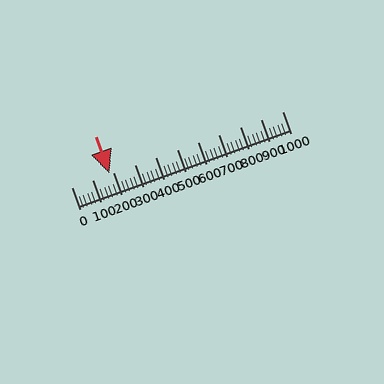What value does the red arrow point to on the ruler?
The red arrow points to approximately 180.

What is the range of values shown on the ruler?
The ruler shows values from 0 to 1000.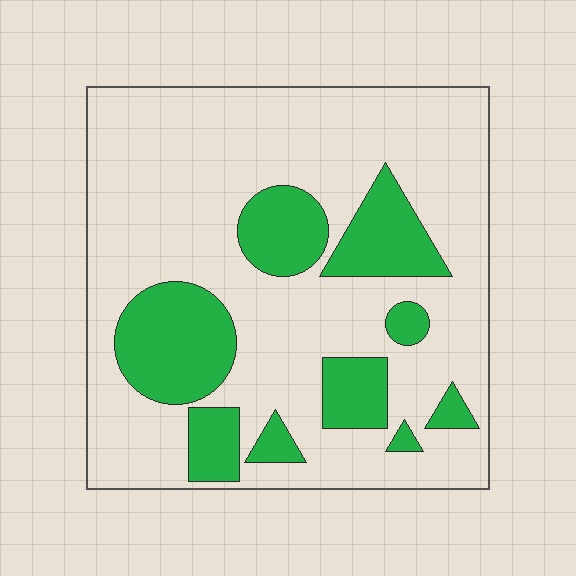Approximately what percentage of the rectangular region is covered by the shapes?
Approximately 25%.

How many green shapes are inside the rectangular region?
9.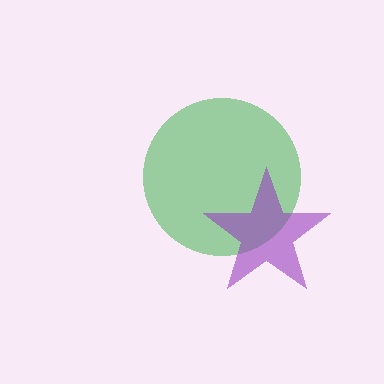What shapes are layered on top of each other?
The layered shapes are: a green circle, a purple star.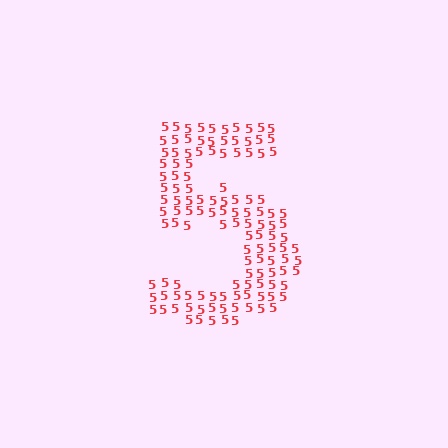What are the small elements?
The small elements are digit 5's.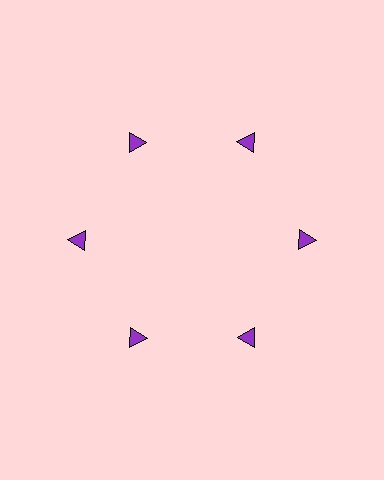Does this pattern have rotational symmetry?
Yes, this pattern has 6-fold rotational symmetry. It looks the same after rotating 60 degrees around the center.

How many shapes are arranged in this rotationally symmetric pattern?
There are 6 shapes, arranged in 6 groups of 1.